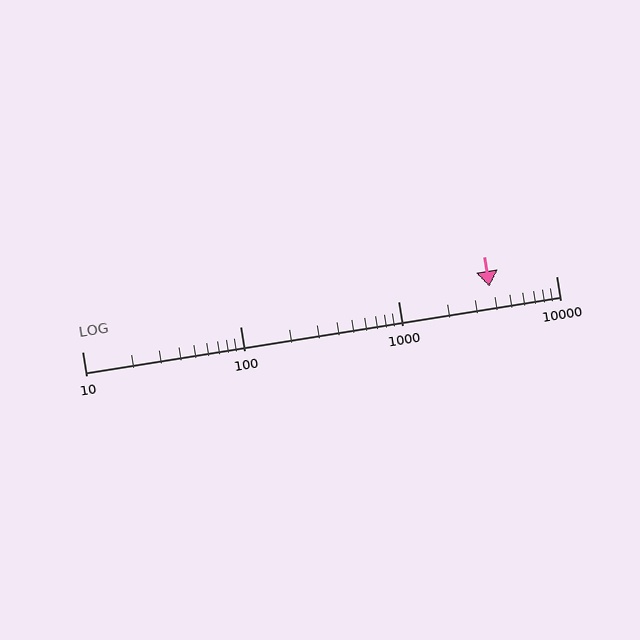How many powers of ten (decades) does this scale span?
The scale spans 3 decades, from 10 to 10000.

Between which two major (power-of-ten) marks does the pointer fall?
The pointer is between 1000 and 10000.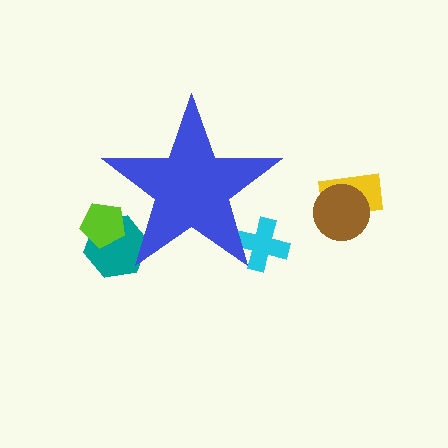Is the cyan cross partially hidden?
Yes, the cyan cross is partially hidden behind the blue star.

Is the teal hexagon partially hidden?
Yes, the teal hexagon is partially hidden behind the blue star.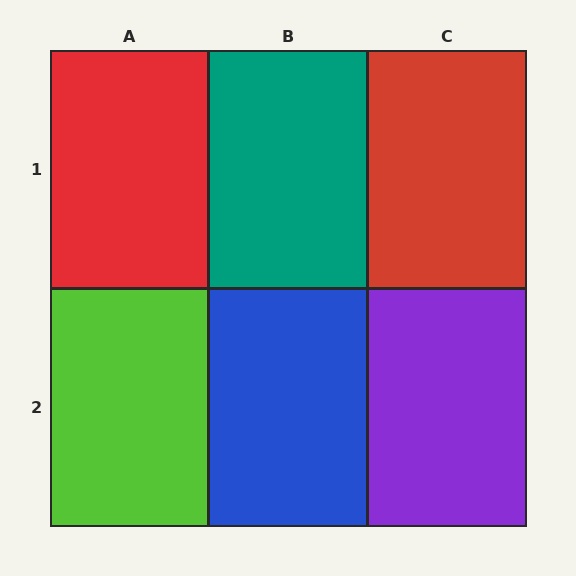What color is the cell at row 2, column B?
Blue.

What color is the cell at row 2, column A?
Lime.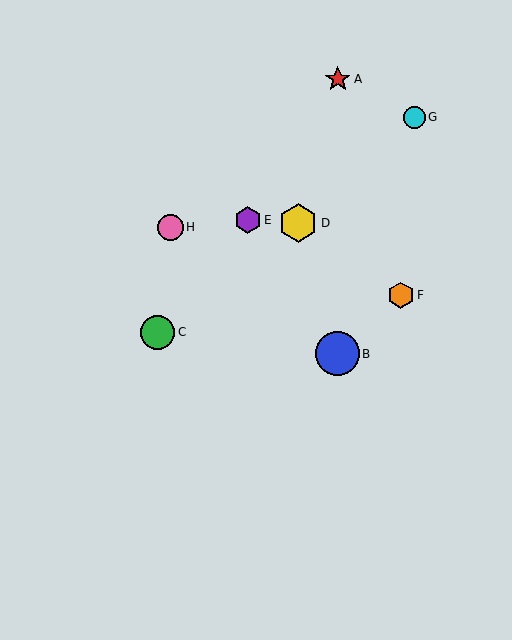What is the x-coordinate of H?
Object H is at x≈170.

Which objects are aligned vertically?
Objects A, B are aligned vertically.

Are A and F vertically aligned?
No, A is at x≈338 and F is at x≈401.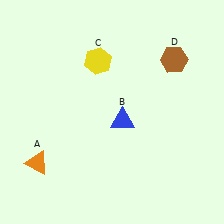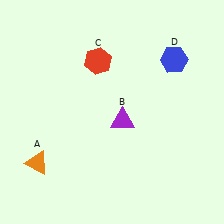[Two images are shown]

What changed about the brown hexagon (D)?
In Image 1, D is brown. In Image 2, it changed to blue.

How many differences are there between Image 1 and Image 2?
There are 3 differences between the two images.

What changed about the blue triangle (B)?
In Image 1, B is blue. In Image 2, it changed to purple.